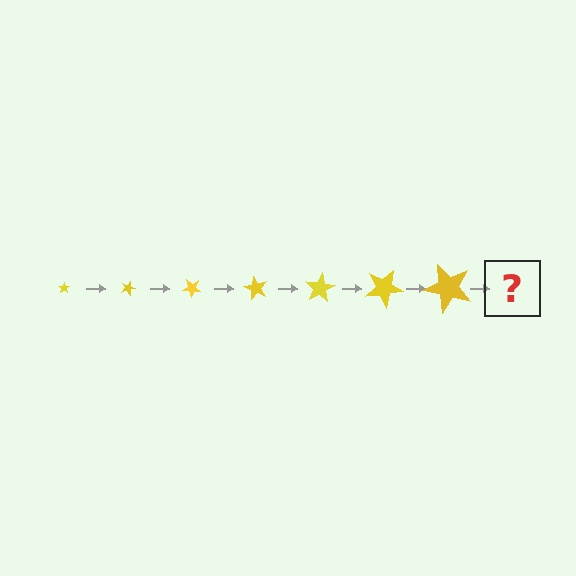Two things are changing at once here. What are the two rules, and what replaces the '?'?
The two rules are that the star grows larger each step and it rotates 20 degrees each step. The '?' should be a star, larger than the previous one and rotated 140 degrees from the start.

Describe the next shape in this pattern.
It should be a star, larger than the previous one and rotated 140 degrees from the start.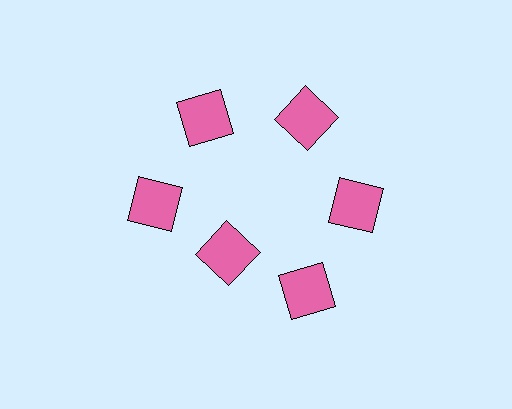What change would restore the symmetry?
The symmetry would be restored by moving it outward, back onto the ring so that all 6 squares sit at equal angles and equal distance from the center.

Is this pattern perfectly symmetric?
No. The 6 pink squares are arranged in a ring, but one element near the 7 o'clock position is pulled inward toward the center, breaking the 6-fold rotational symmetry.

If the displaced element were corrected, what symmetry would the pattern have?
It would have 6-fold rotational symmetry — the pattern would map onto itself every 60 degrees.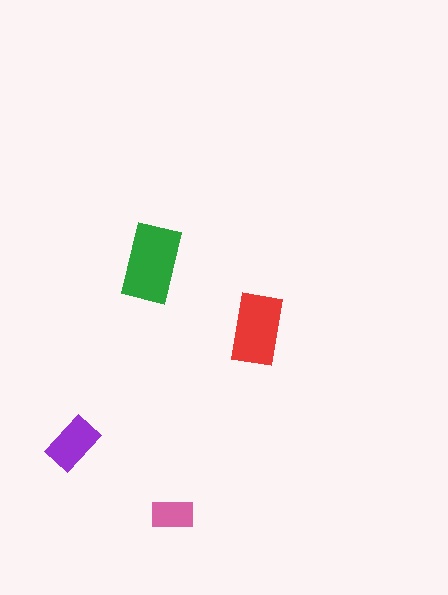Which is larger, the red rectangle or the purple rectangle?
The red one.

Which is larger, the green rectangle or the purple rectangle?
The green one.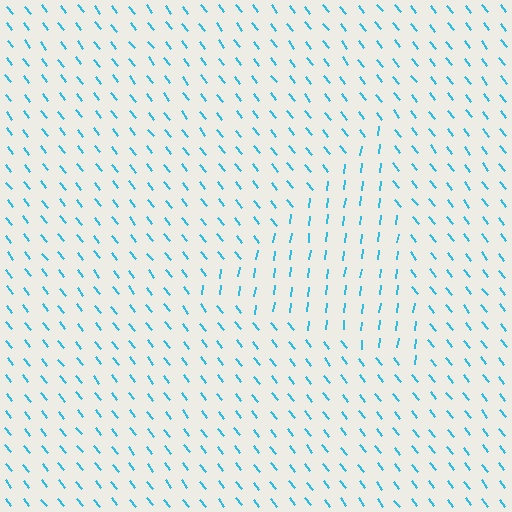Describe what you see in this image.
The image is filled with small cyan line segments. A triangle region in the image has lines oriented differently from the surrounding lines, creating a visible texture boundary.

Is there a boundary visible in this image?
Yes, there is a texture boundary formed by a change in line orientation.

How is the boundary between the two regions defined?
The boundary is defined purely by a change in line orientation (approximately 45 degrees difference). All lines are the same color and thickness.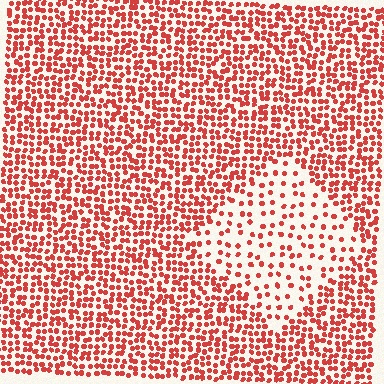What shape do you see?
I see a diamond.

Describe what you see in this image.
The image contains small red elements arranged at two different densities. A diamond-shaped region is visible where the elements are less densely packed than the surrounding area.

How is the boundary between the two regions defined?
The boundary is defined by a change in element density (approximately 2.4x ratio). All elements are the same color, size, and shape.